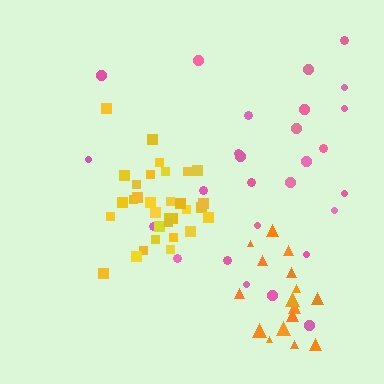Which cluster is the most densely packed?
Yellow.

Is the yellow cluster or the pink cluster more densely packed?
Yellow.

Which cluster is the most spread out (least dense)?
Pink.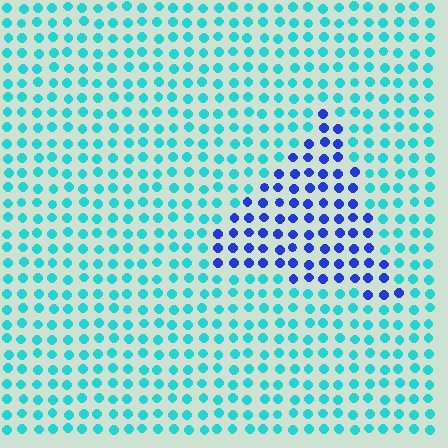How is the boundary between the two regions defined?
The boundary is defined purely by a slight shift in hue (about 53 degrees). Spacing, size, and orientation are identical on both sides.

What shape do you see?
I see a triangle.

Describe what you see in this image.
The image is filled with small cyan elements in a uniform arrangement. A triangle-shaped region is visible where the elements are tinted to a slightly different hue, forming a subtle color boundary.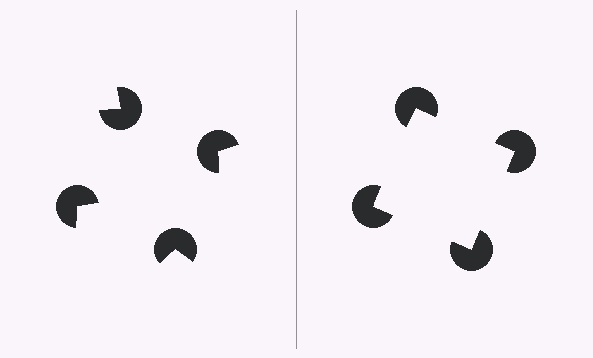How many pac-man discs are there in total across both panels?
8 — 4 on each side.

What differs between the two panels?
The pac-man discs are positioned identically on both sides; only the wedge orientations differ. On the right they align to a square; on the left they are misaligned.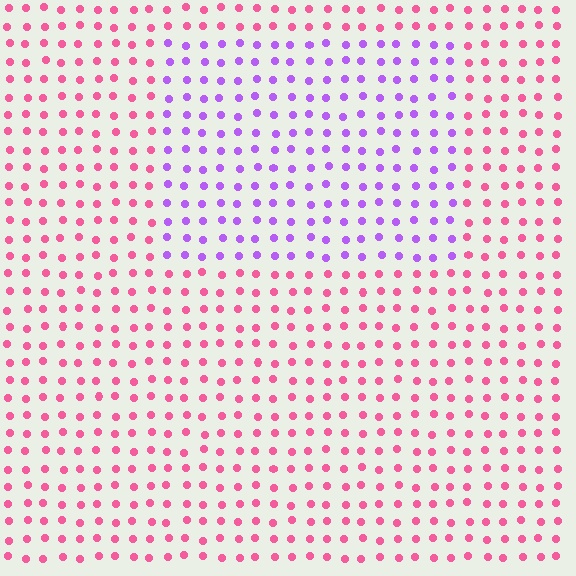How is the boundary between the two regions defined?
The boundary is defined purely by a slight shift in hue (about 59 degrees). Spacing, size, and orientation are identical on both sides.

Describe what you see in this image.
The image is filled with small pink elements in a uniform arrangement. A rectangle-shaped region is visible where the elements are tinted to a slightly different hue, forming a subtle color boundary.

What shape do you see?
I see a rectangle.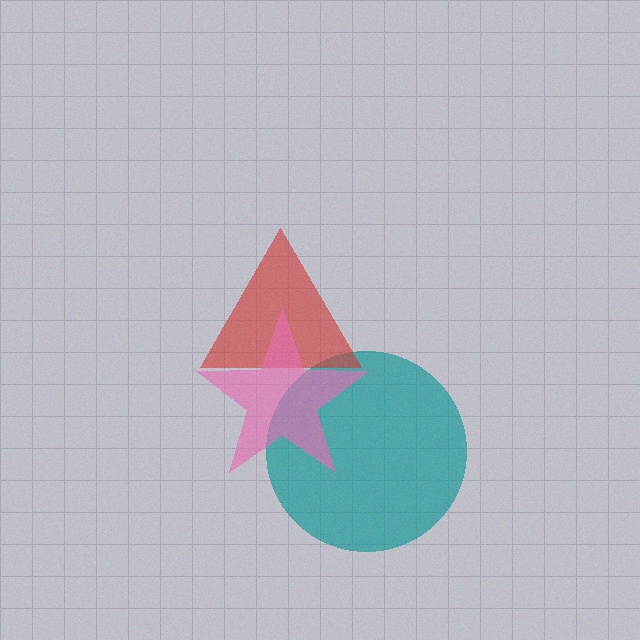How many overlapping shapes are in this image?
There are 3 overlapping shapes in the image.